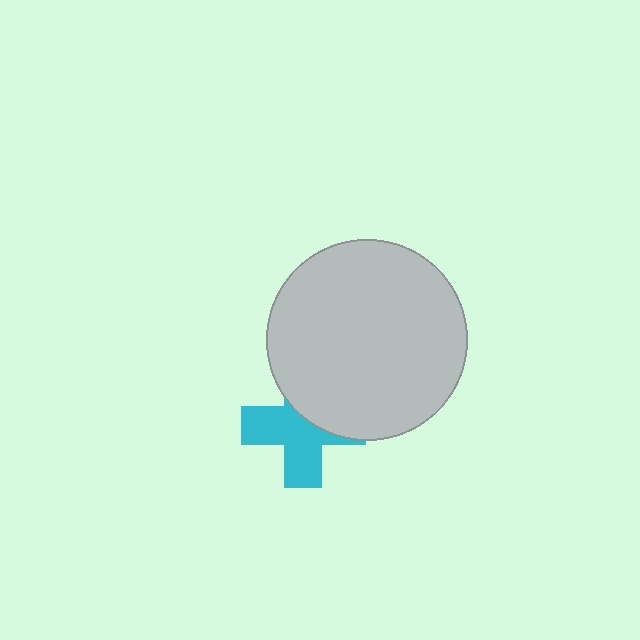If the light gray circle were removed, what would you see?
You would see the complete cyan cross.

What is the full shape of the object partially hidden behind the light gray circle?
The partially hidden object is a cyan cross.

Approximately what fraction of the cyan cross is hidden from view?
Roughly 42% of the cyan cross is hidden behind the light gray circle.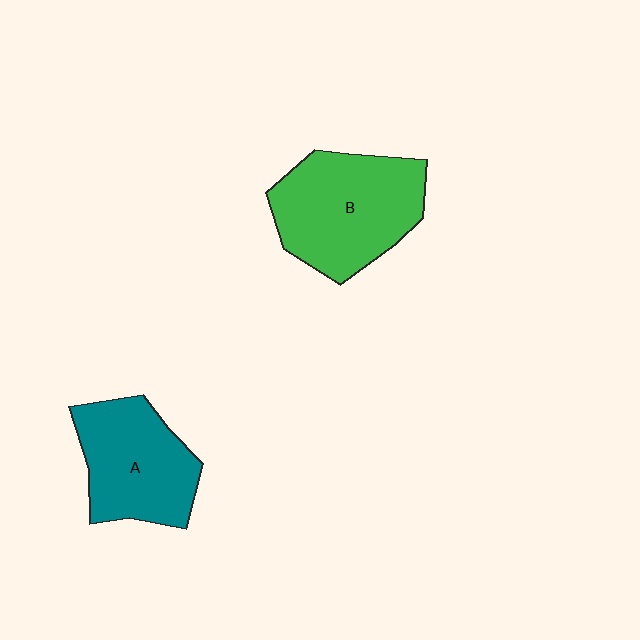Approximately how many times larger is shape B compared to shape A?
Approximately 1.2 times.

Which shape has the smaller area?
Shape A (teal).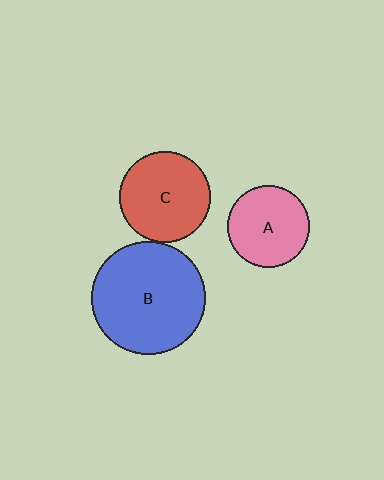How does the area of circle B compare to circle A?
Approximately 1.9 times.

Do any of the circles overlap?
No, none of the circles overlap.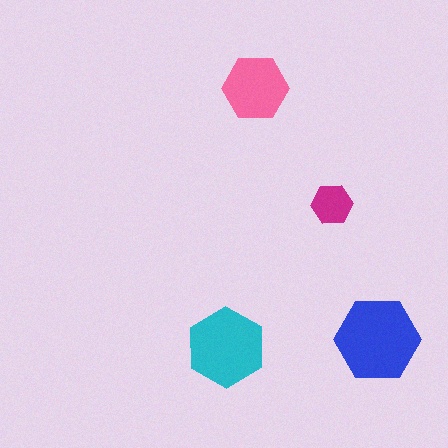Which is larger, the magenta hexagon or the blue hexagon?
The blue one.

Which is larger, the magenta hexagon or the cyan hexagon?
The cyan one.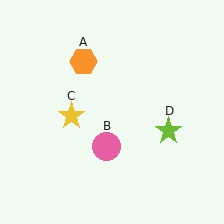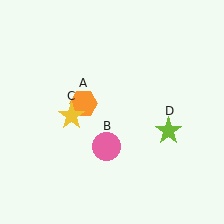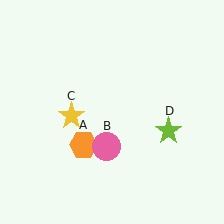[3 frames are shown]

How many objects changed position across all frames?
1 object changed position: orange hexagon (object A).